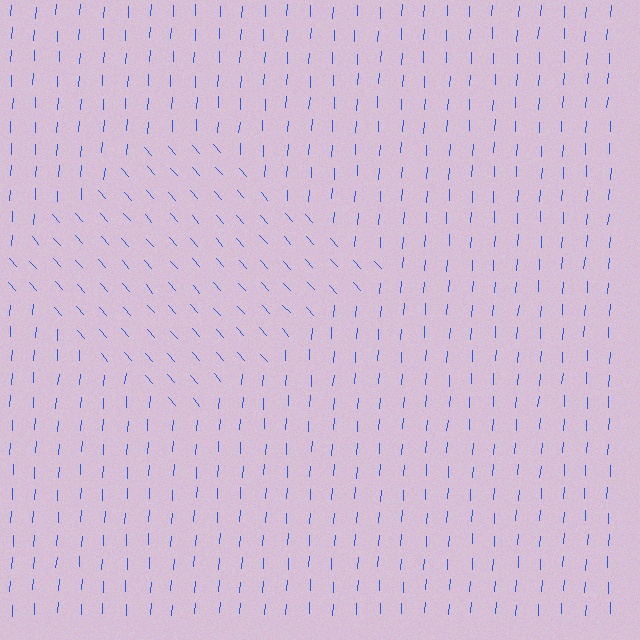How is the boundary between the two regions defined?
The boundary is defined purely by a change in line orientation (approximately 45 degrees difference). All lines are the same color and thickness.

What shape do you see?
I see a diamond.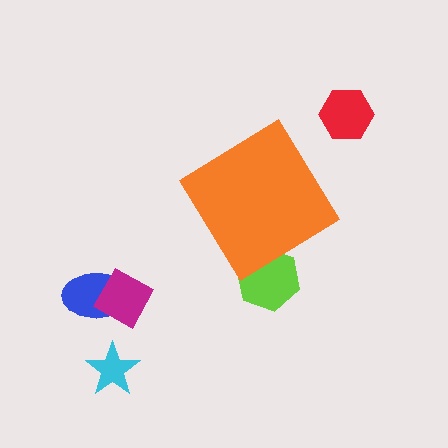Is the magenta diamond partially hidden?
No, the magenta diamond is fully visible.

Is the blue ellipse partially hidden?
No, the blue ellipse is fully visible.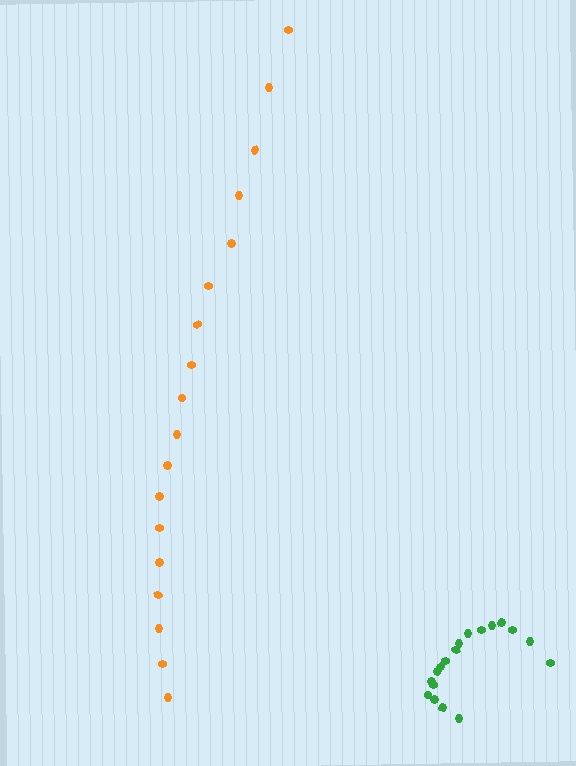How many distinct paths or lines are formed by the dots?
There are 2 distinct paths.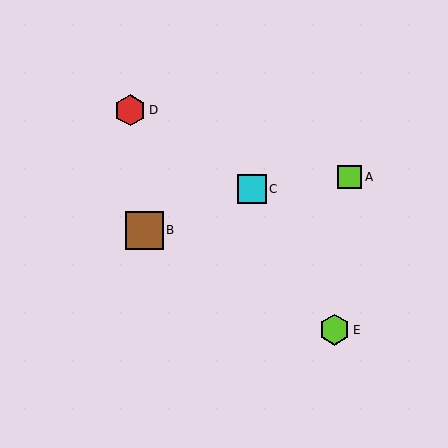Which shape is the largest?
The brown square (labeled B) is the largest.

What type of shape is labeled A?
Shape A is a lime square.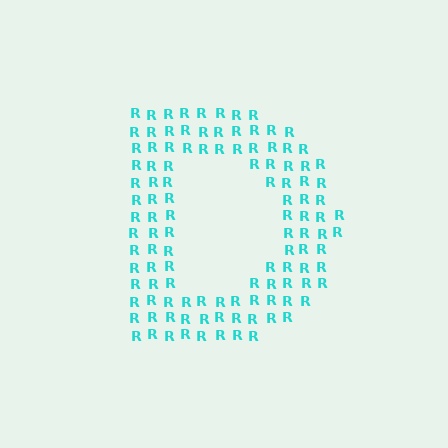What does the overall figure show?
The overall figure shows the letter D.